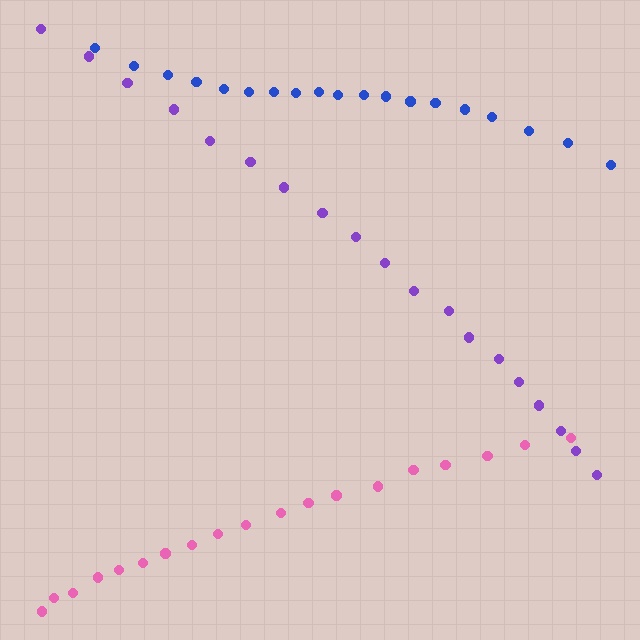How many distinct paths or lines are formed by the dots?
There are 3 distinct paths.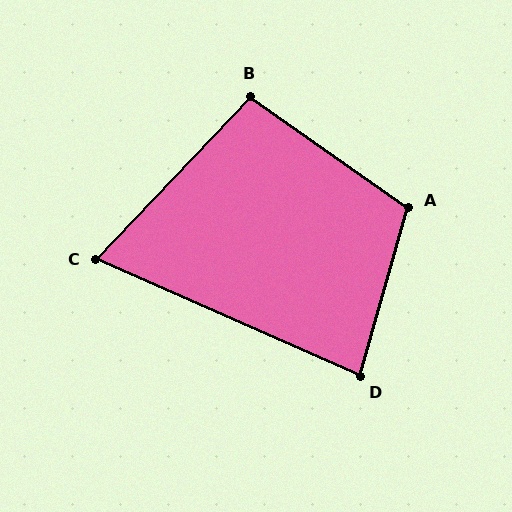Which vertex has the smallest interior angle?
C, at approximately 71 degrees.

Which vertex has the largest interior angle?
A, at approximately 109 degrees.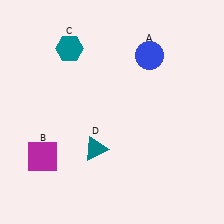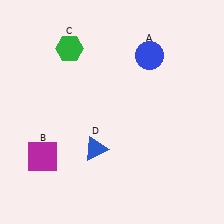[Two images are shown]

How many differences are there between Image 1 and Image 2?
There are 2 differences between the two images.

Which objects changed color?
C changed from teal to green. D changed from teal to blue.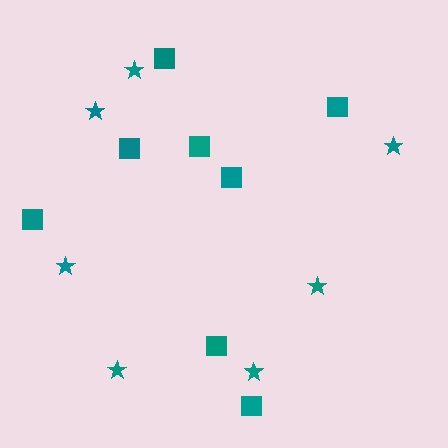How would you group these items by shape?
There are 2 groups: one group of stars (7) and one group of squares (8).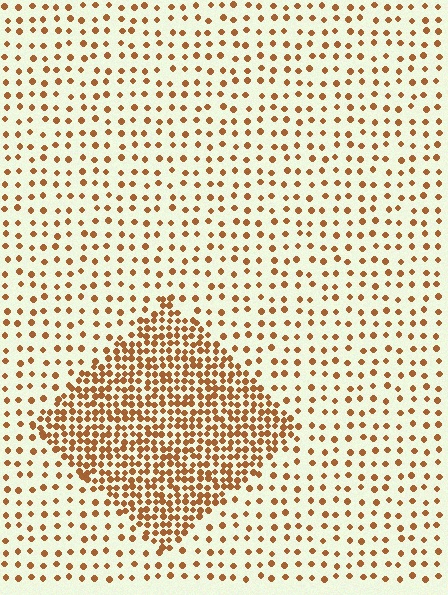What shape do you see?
I see a diamond.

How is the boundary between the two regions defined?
The boundary is defined by a change in element density (approximately 2.8x ratio). All elements are the same color, size, and shape.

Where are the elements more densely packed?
The elements are more densely packed inside the diamond boundary.